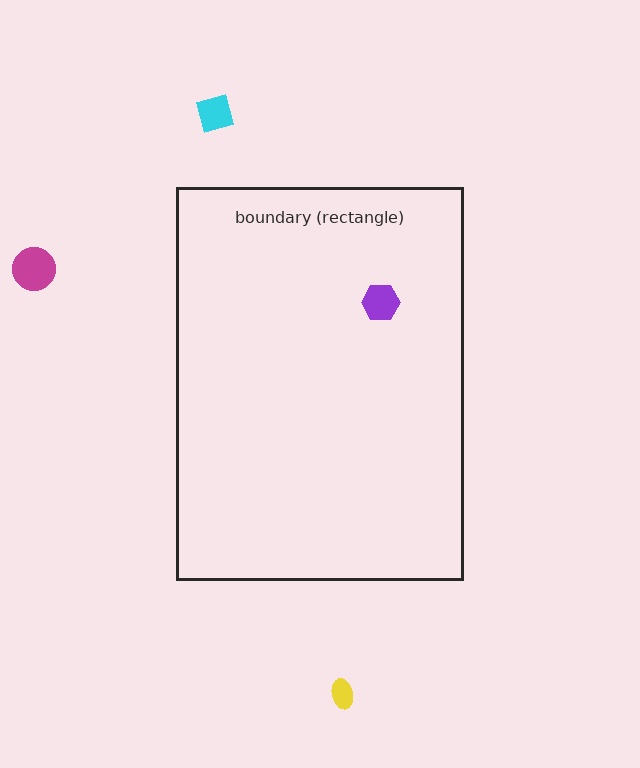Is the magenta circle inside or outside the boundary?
Outside.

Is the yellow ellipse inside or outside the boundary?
Outside.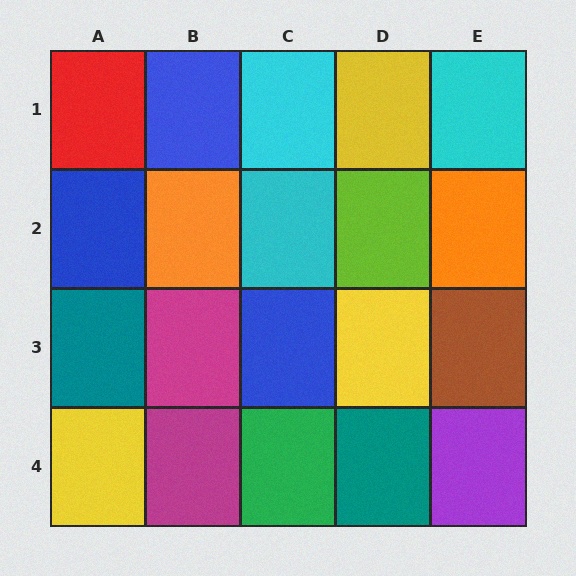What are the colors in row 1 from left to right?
Red, blue, cyan, yellow, cyan.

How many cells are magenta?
2 cells are magenta.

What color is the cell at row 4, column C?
Green.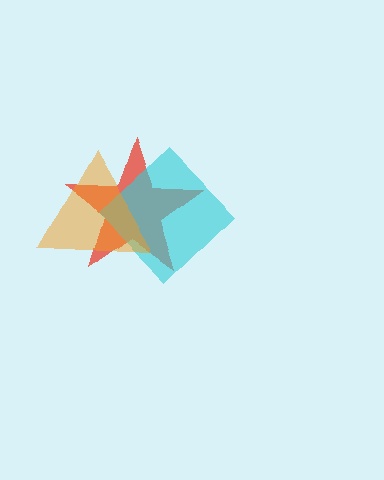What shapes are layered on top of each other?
The layered shapes are: a red star, a cyan diamond, an orange triangle.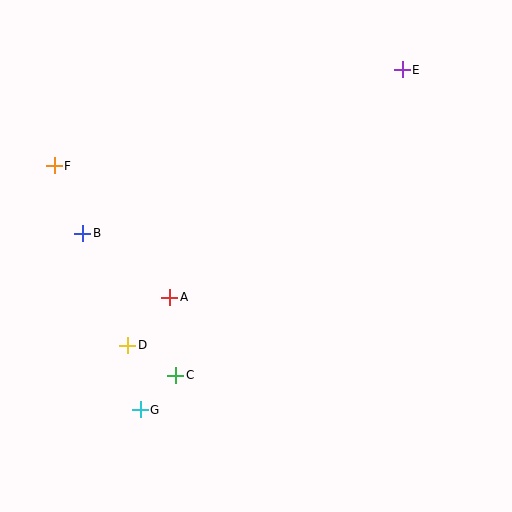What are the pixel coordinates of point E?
Point E is at (402, 70).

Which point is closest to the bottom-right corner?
Point C is closest to the bottom-right corner.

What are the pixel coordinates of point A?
Point A is at (170, 297).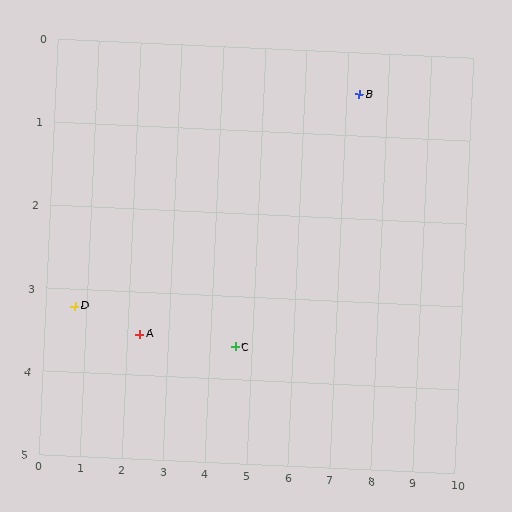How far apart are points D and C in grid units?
Points D and C are about 3.9 grid units apart.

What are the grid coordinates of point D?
Point D is at approximately (0.7, 3.2).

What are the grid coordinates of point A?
Point A is at approximately (2.3, 3.5).